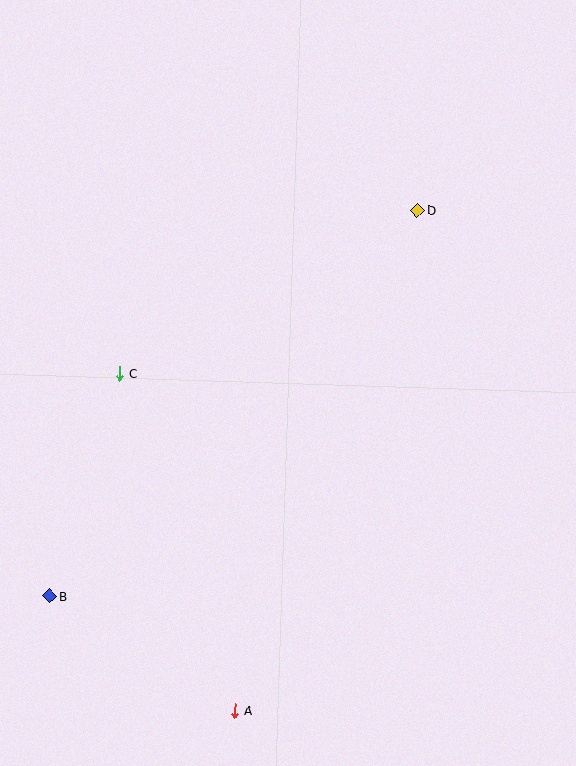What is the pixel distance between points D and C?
The distance between D and C is 339 pixels.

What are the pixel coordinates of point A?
Point A is at (235, 711).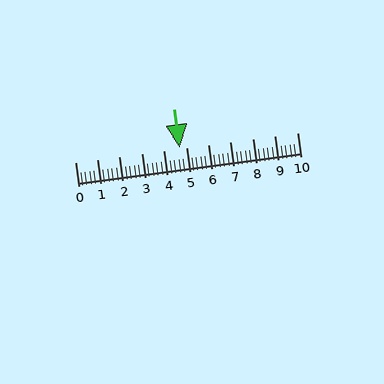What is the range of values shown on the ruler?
The ruler shows values from 0 to 10.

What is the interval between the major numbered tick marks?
The major tick marks are spaced 1 units apart.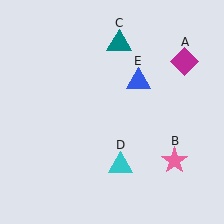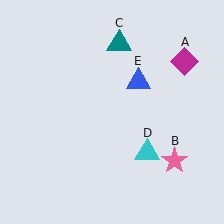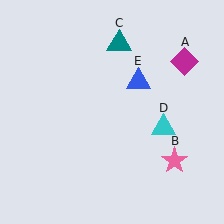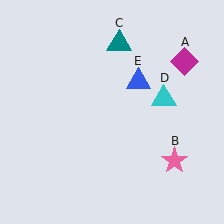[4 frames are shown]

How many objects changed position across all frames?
1 object changed position: cyan triangle (object D).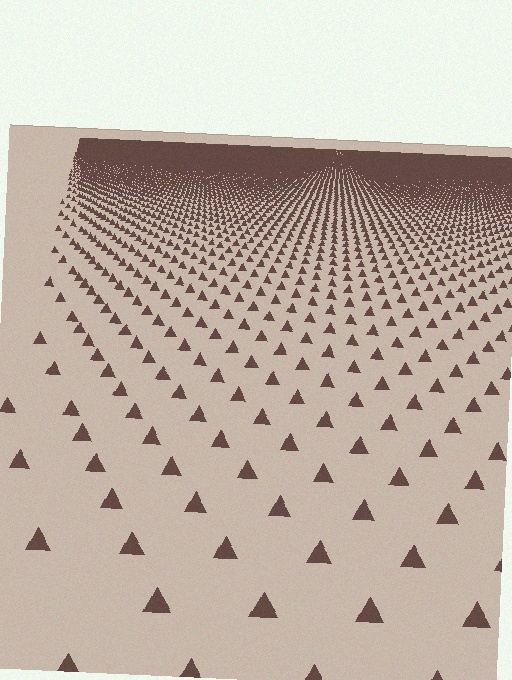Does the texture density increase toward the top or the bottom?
Density increases toward the top.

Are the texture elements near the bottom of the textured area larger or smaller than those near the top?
Larger. Near the bottom, elements are closer to the viewer and appear at a bigger on-screen size.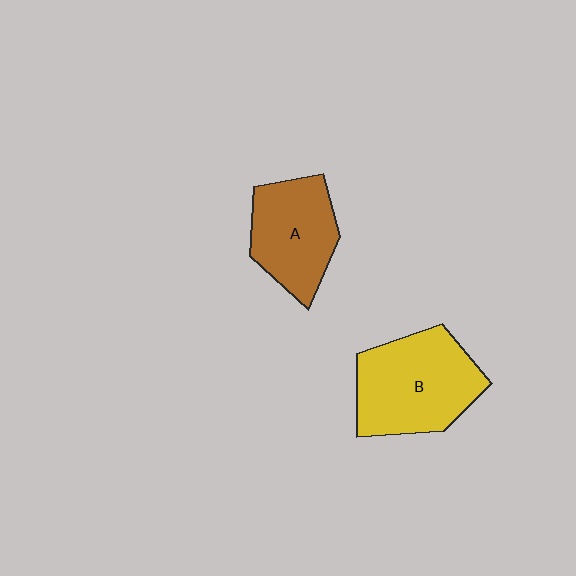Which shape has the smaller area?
Shape A (brown).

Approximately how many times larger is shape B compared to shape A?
Approximately 1.3 times.